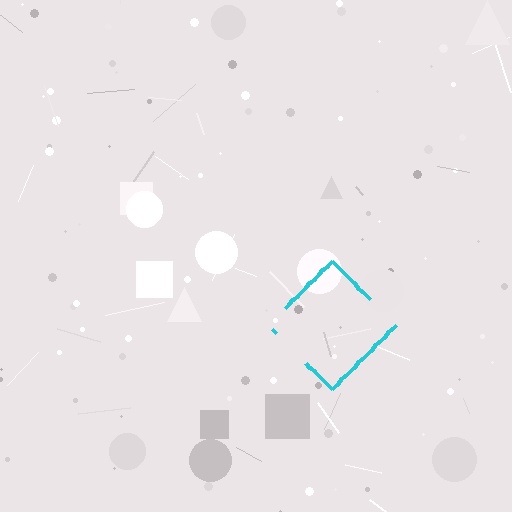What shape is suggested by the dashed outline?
The dashed outline suggests a diamond.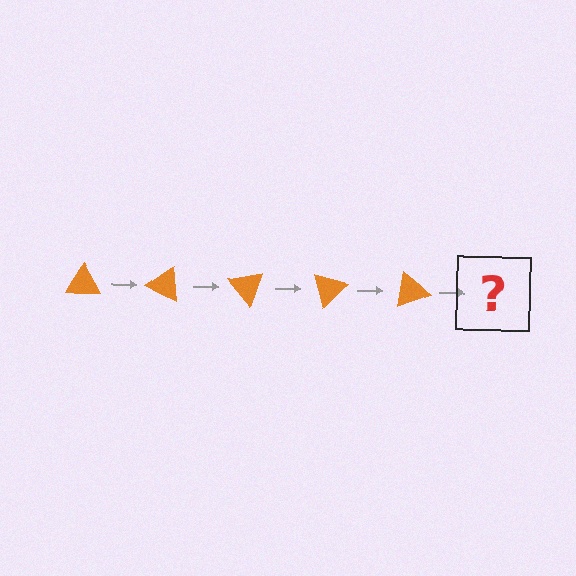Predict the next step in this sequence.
The next step is an orange triangle rotated 125 degrees.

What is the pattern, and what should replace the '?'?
The pattern is that the triangle rotates 25 degrees each step. The '?' should be an orange triangle rotated 125 degrees.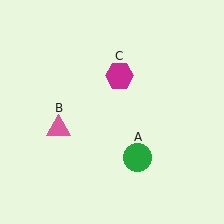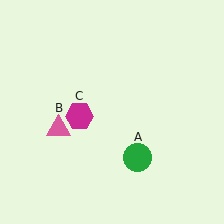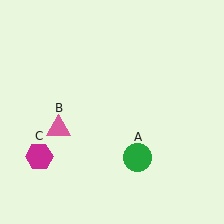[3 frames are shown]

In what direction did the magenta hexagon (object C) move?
The magenta hexagon (object C) moved down and to the left.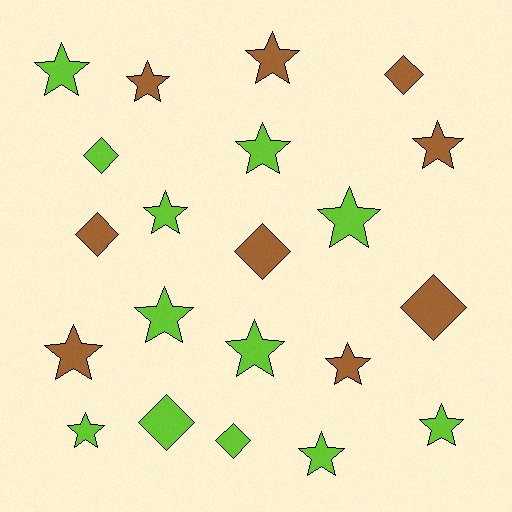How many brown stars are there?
There are 5 brown stars.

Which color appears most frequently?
Lime, with 12 objects.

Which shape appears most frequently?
Star, with 14 objects.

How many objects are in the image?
There are 21 objects.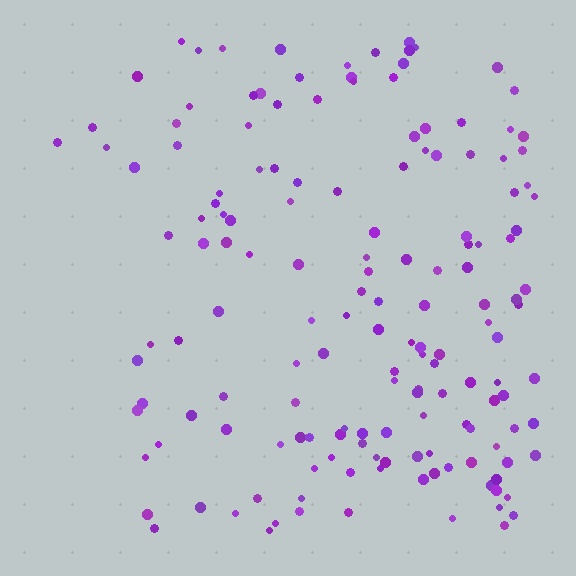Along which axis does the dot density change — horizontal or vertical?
Horizontal.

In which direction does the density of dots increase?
From left to right, with the right side densest.